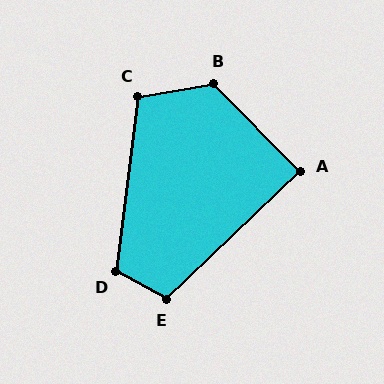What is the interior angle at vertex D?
Approximately 111 degrees (obtuse).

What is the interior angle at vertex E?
Approximately 108 degrees (obtuse).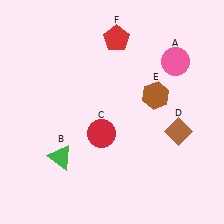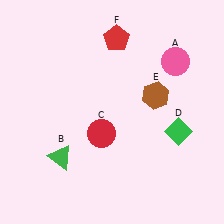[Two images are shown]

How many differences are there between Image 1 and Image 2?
There is 1 difference between the two images.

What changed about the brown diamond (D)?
In Image 1, D is brown. In Image 2, it changed to green.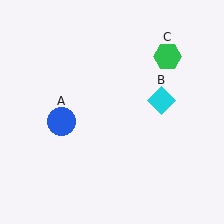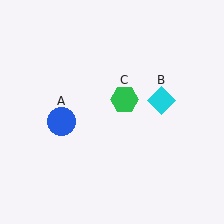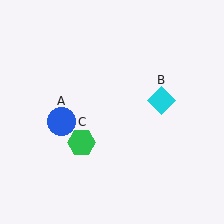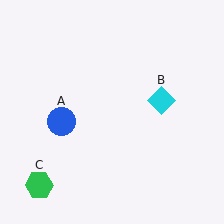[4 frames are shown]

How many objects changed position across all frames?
1 object changed position: green hexagon (object C).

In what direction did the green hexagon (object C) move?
The green hexagon (object C) moved down and to the left.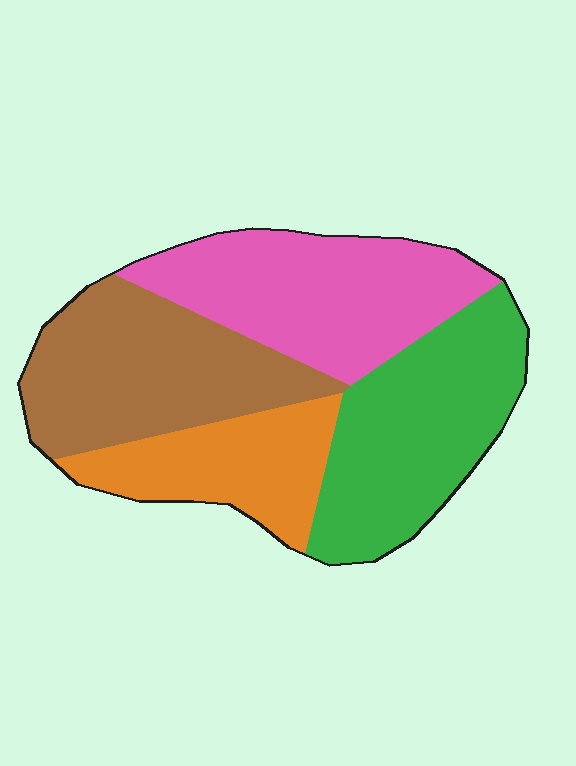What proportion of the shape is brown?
Brown covers roughly 25% of the shape.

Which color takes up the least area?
Orange, at roughly 20%.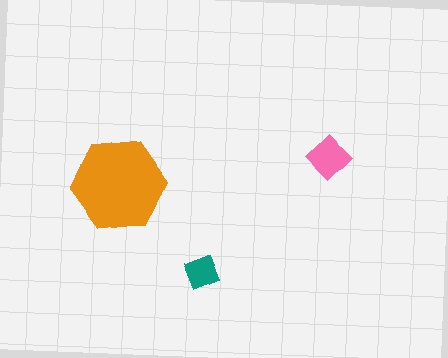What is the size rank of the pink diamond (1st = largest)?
2nd.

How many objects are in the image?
There are 3 objects in the image.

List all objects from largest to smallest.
The orange hexagon, the pink diamond, the teal square.